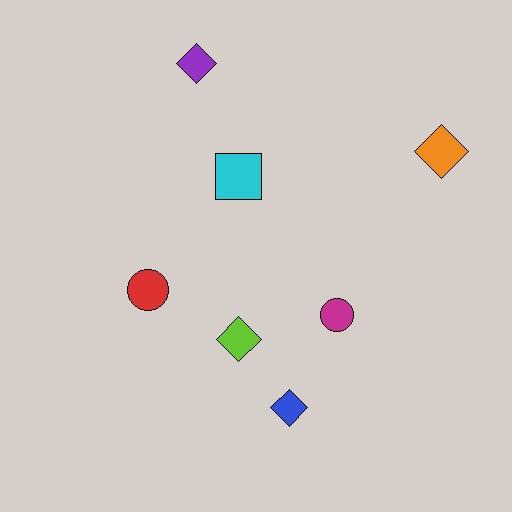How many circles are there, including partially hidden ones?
There are 2 circles.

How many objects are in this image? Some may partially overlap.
There are 7 objects.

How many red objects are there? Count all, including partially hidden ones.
There is 1 red object.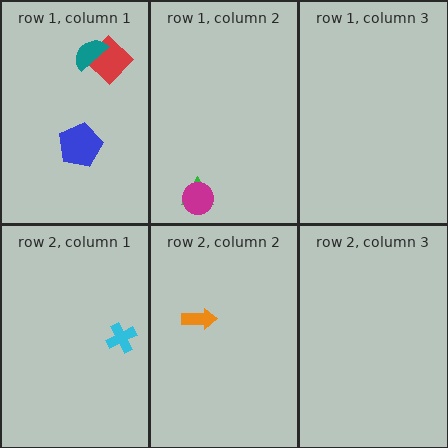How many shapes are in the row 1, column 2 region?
2.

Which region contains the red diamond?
The row 1, column 1 region.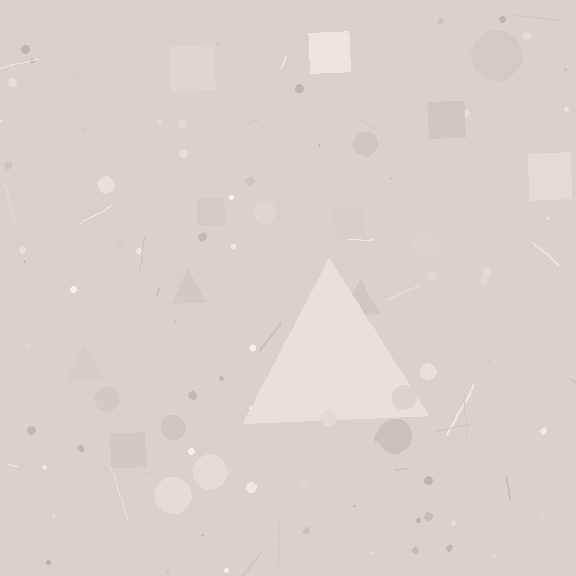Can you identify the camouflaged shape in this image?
The camouflaged shape is a triangle.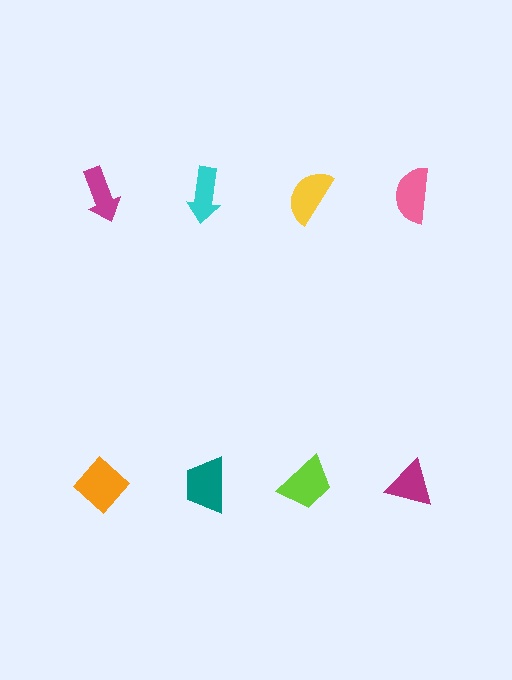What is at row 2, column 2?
A teal trapezoid.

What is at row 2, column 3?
A lime trapezoid.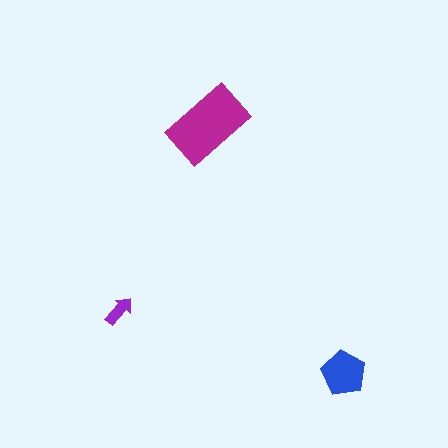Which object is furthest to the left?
The purple arrow is leftmost.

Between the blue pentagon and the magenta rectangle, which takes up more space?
The magenta rectangle.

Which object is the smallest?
The purple arrow.